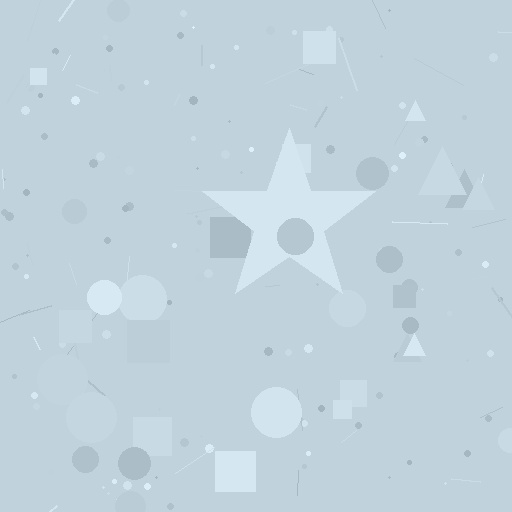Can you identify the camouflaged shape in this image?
The camouflaged shape is a star.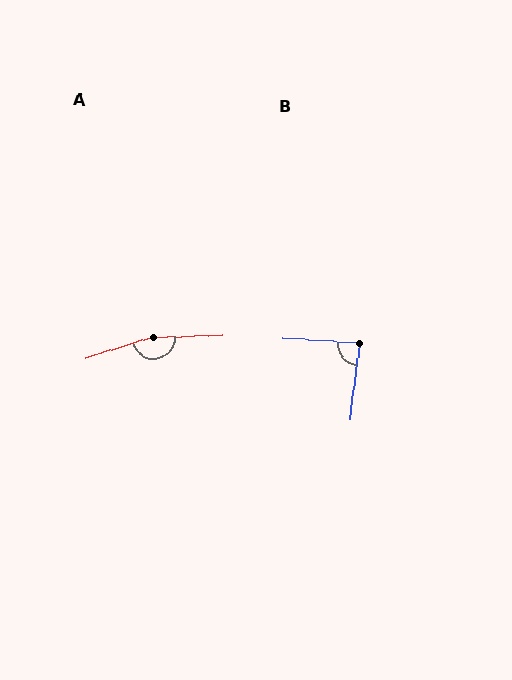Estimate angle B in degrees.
Approximately 87 degrees.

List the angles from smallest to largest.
B (87°), A (164°).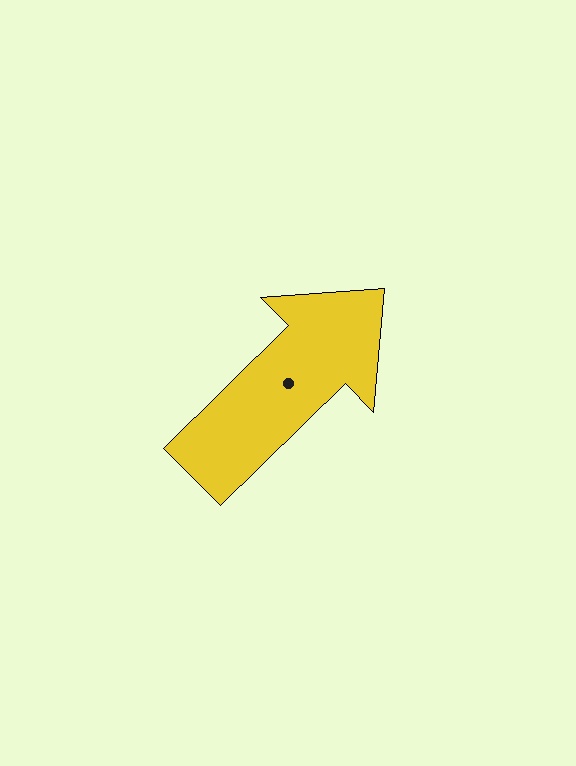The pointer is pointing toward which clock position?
Roughly 2 o'clock.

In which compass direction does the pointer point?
Northeast.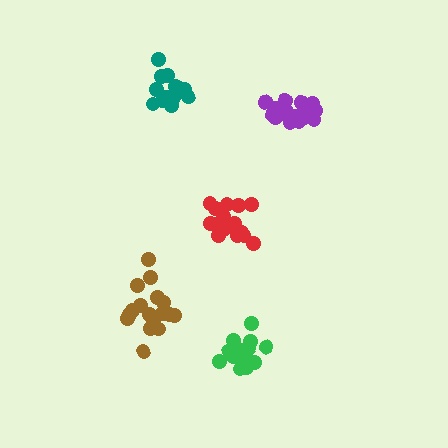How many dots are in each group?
Group 1: 17 dots, Group 2: 18 dots, Group 3: 16 dots, Group 4: 14 dots, Group 5: 16 dots (81 total).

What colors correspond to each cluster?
The clusters are colored: red, brown, purple, teal, green.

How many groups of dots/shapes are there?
There are 5 groups.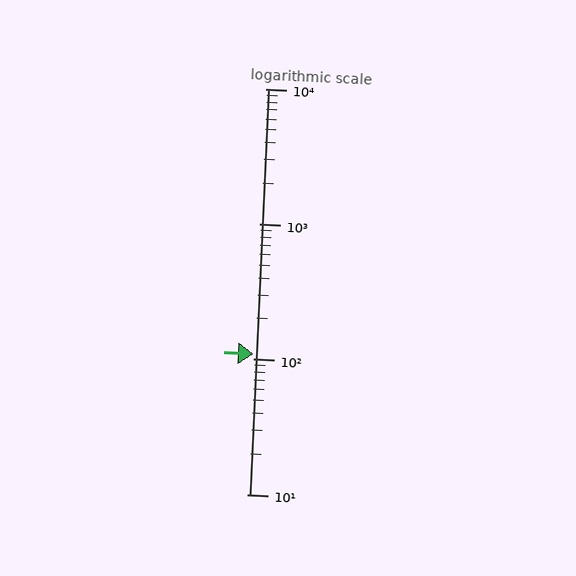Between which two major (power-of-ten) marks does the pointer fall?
The pointer is between 100 and 1000.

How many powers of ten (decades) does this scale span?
The scale spans 3 decades, from 10 to 10000.